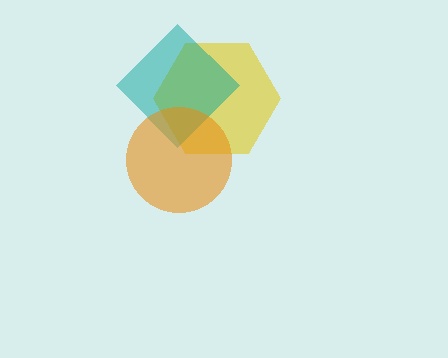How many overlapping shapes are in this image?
There are 3 overlapping shapes in the image.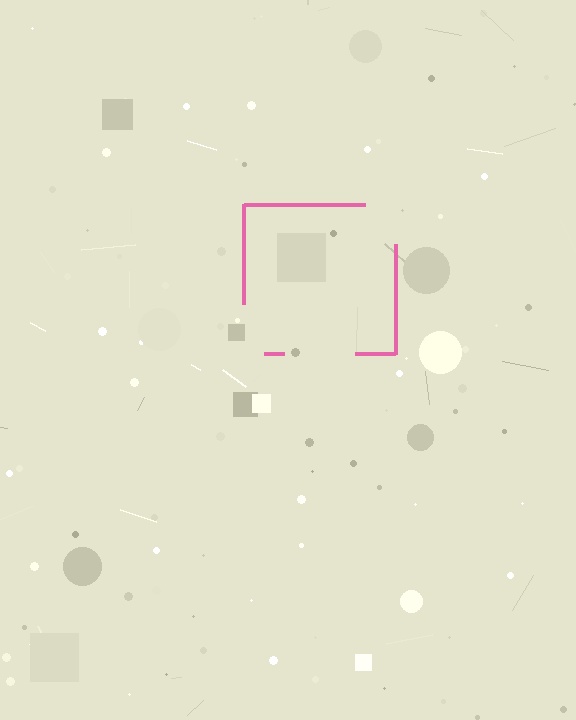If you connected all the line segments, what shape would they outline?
They would outline a square.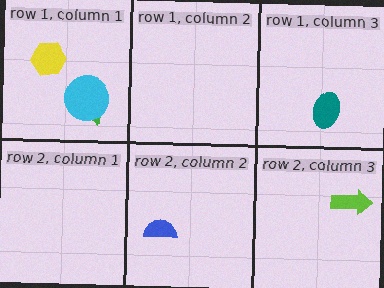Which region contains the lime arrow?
The row 2, column 3 region.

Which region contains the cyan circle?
The row 1, column 1 region.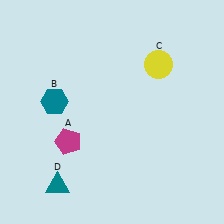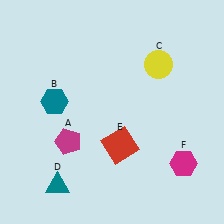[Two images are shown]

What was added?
A red square (E), a magenta hexagon (F) were added in Image 2.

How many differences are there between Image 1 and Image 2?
There are 2 differences between the two images.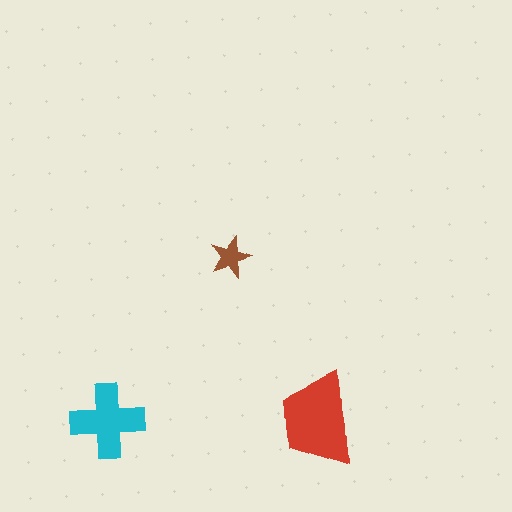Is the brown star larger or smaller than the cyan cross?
Smaller.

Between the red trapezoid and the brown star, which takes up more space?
The red trapezoid.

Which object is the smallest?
The brown star.